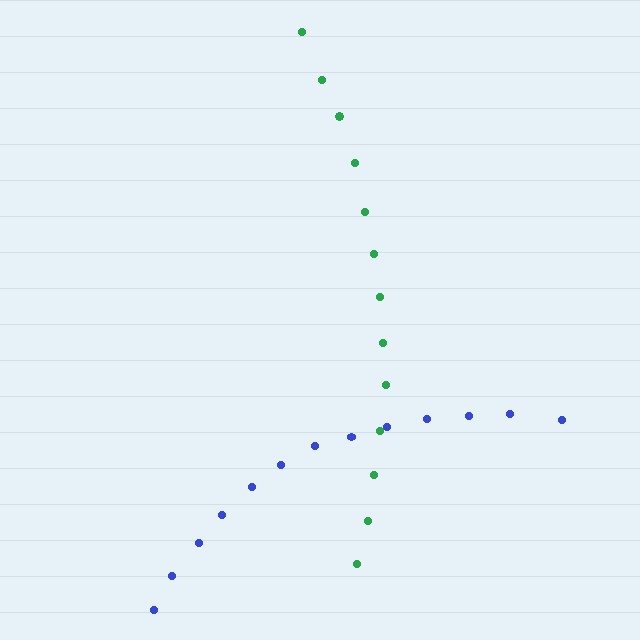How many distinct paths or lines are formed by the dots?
There are 2 distinct paths.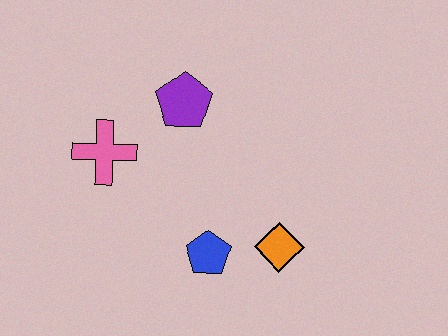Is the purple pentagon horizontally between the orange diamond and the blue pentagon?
No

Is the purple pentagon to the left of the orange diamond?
Yes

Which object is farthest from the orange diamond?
The pink cross is farthest from the orange diamond.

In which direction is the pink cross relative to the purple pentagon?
The pink cross is to the left of the purple pentagon.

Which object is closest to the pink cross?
The purple pentagon is closest to the pink cross.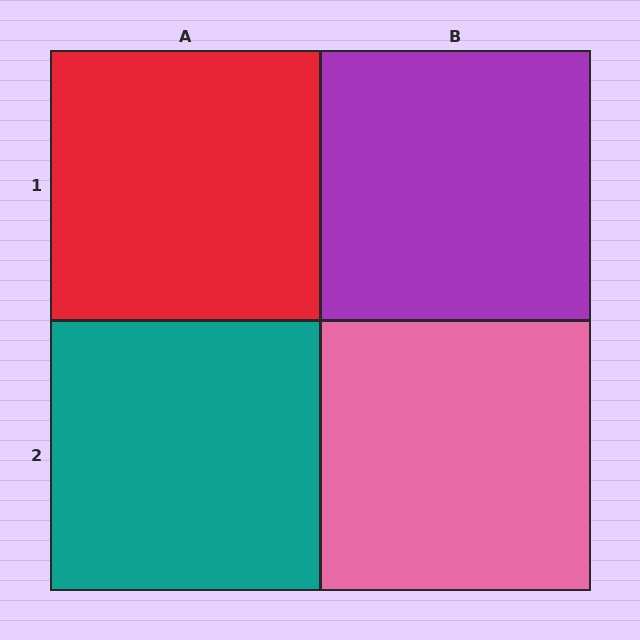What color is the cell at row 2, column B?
Pink.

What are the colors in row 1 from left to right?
Red, purple.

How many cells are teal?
1 cell is teal.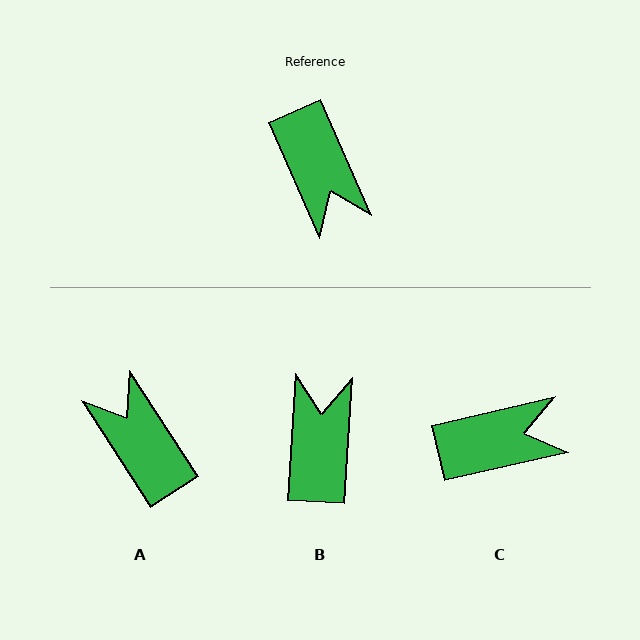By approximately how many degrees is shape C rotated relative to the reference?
Approximately 79 degrees counter-clockwise.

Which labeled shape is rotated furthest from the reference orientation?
A, about 171 degrees away.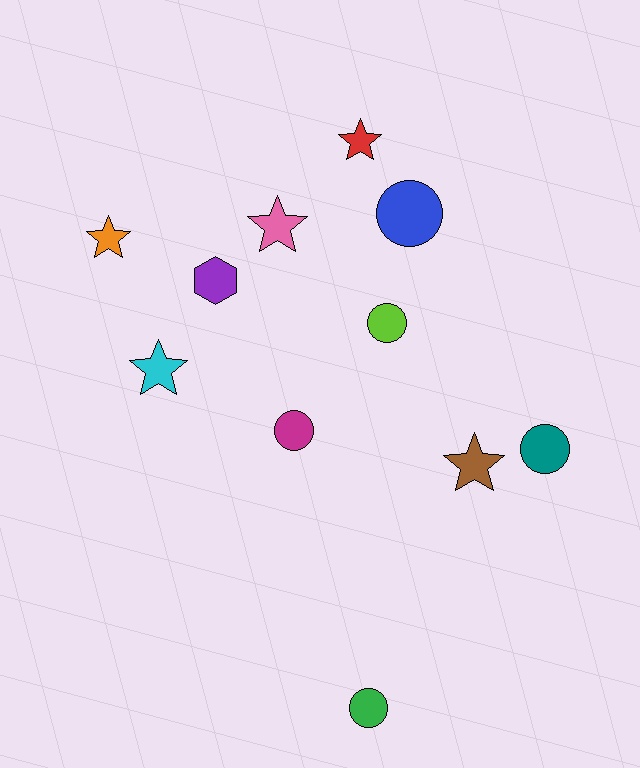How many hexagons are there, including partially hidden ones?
There is 1 hexagon.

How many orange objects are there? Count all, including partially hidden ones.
There is 1 orange object.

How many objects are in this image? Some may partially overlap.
There are 11 objects.